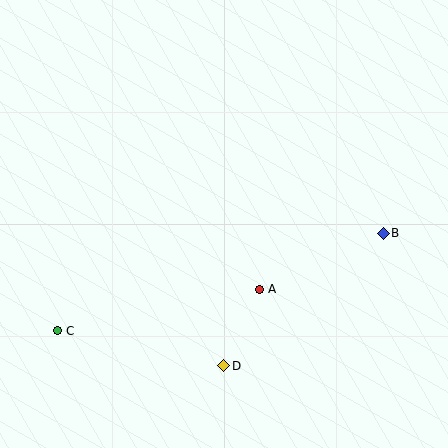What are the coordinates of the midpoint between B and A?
The midpoint between B and A is at (321, 261).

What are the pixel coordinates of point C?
Point C is at (58, 331).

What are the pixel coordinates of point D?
Point D is at (224, 366).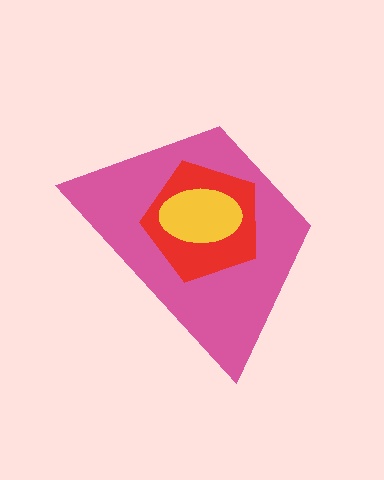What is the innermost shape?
The yellow ellipse.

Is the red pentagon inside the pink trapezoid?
Yes.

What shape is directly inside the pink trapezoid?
The red pentagon.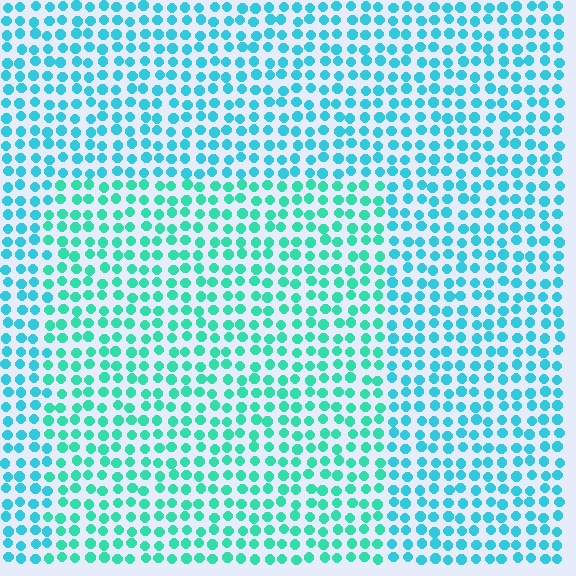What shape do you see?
I see a rectangle.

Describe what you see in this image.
The image is filled with small cyan elements in a uniform arrangement. A rectangle-shaped region is visible where the elements are tinted to a slightly different hue, forming a subtle color boundary.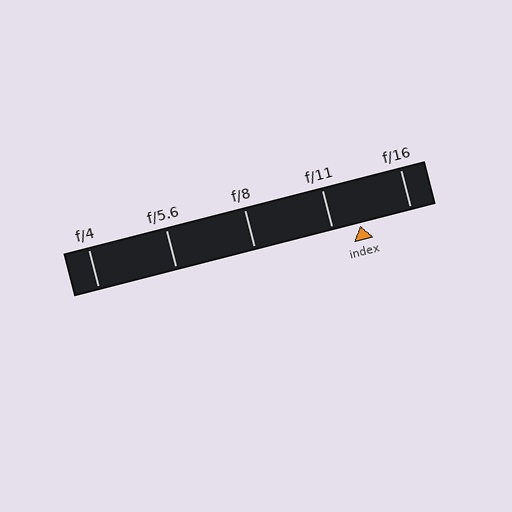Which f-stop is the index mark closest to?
The index mark is closest to f/11.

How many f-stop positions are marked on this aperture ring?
There are 5 f-stop positions marked.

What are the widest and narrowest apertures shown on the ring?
The widest aperture shown is f/4 and the narrowest is f/16.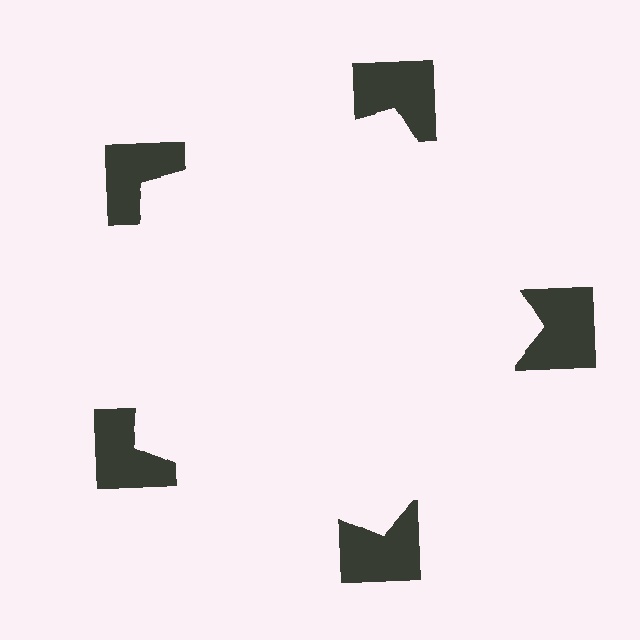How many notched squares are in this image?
There are 5 — one at each vertex of the illusory pentagon.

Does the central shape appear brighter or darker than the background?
It typically appears slightly brighter than the background, even though no actual brightness change is drawn.